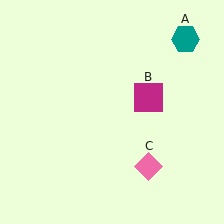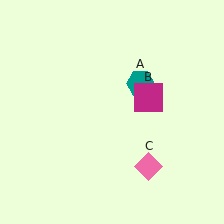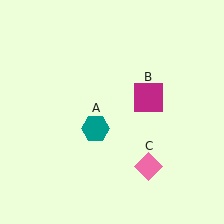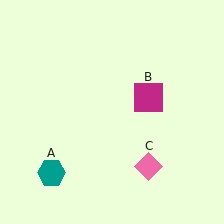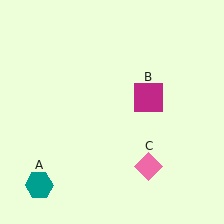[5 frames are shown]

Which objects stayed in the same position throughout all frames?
Magenta square (object B) and pink diamond (object C) remained stationary.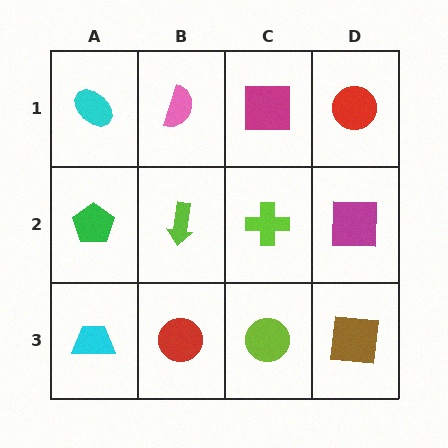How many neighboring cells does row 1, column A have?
2.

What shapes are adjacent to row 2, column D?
A red circle (row 1, column D), a brown square (row 3, column D), a lime cross (row 2, column C).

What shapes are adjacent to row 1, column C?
A lime cross (row 2, column C), a pink semicircle (row 1, column B), a red circle (row 1, column D).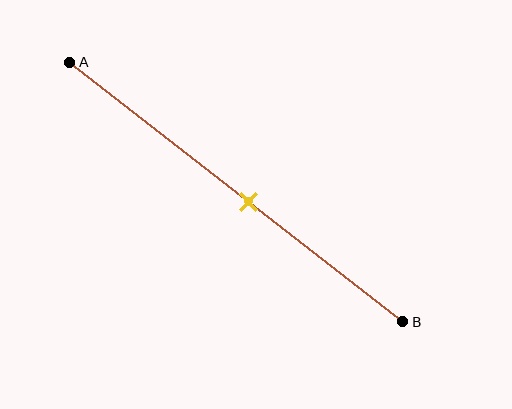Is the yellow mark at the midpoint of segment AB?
No, the mark is at about 55% from A, not at the 50% midpoint.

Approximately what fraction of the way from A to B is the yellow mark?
The yellow mark is approximately 55% of the way from A to B.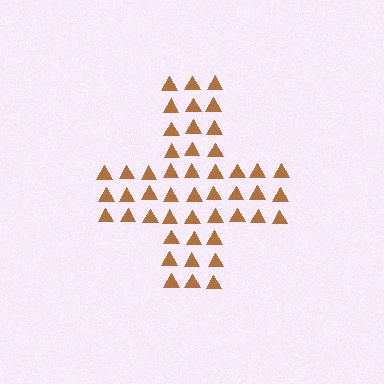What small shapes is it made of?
It is made of small triangles.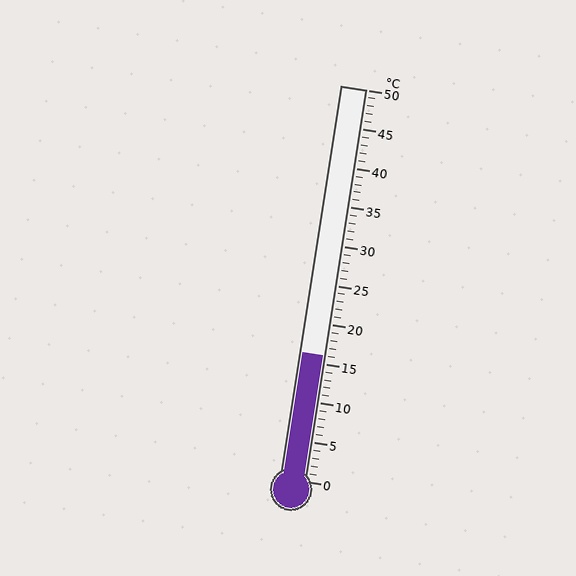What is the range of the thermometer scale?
The thermometer scale ranges from 0°C to 50°C.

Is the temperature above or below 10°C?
The temperature is above 10°C.